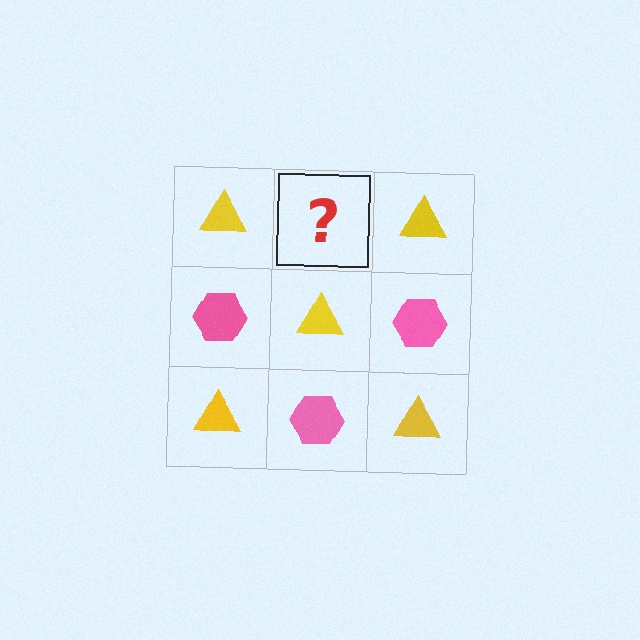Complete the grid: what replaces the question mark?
The question mark should be replaced with a pink hexagon.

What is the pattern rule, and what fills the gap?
The rule is that it alternates yellow triangle and pink hexagon in a checkerboard pattern. The gap should be filled with a pink hexagon.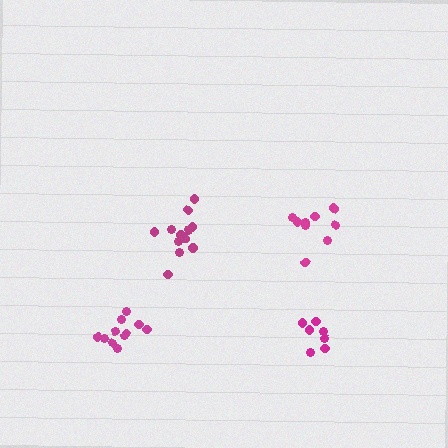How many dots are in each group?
Group 1: 7 dots, Group 2: 12 dots, Group 3: 9 dots, Group 4: 11 dots (39 total).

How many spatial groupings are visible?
There are 4 spatial groupings.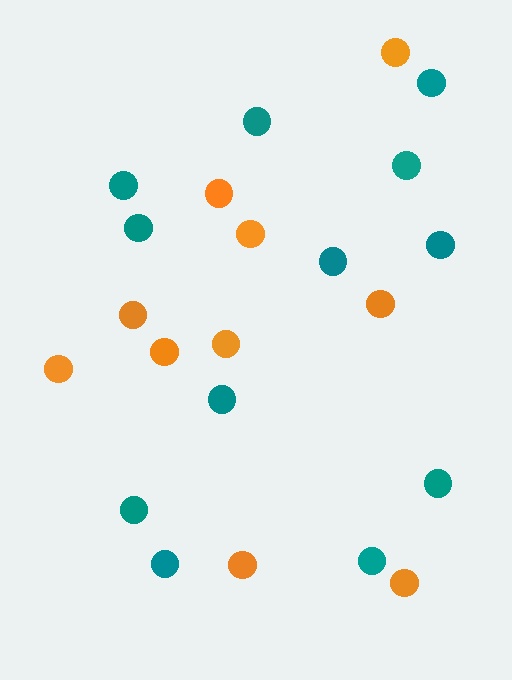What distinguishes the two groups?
There are 2 groups: one group of orange circles (10) and one group of teal circles (12).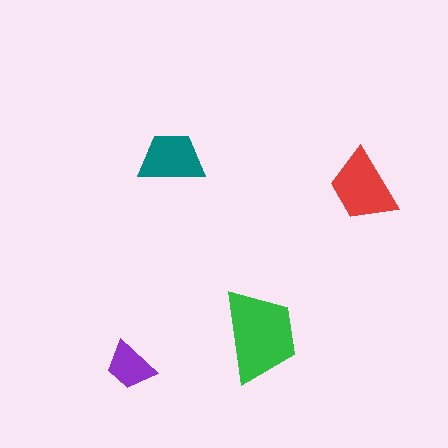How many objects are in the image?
There are 4 objects in the image.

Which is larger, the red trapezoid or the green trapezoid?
The green one.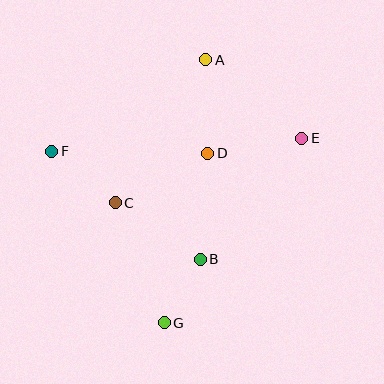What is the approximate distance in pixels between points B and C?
The distance between B and C is approximately 102 pixels.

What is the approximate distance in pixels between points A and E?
The distance between A and E is approximately 124 pixels.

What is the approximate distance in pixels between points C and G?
The distance between C and G is approximately 129 pixels.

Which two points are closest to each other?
Points B and G are closest to each other.